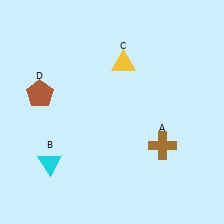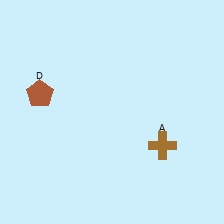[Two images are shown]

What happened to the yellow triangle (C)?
The yellow triangle (C) was removed in Image 2. It was in the top-right area of Image 1.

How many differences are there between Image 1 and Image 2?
There are 2 differences between the two images.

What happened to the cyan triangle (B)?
The cyan triangle (B) was removed in Image 2. It was in the bottom-left area of Image 1.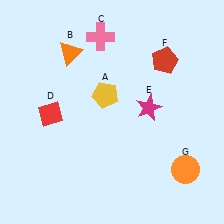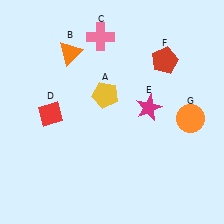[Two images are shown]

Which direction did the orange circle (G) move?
The orange circle (G) moved up.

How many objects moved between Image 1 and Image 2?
1 object moved between the two images.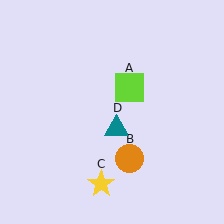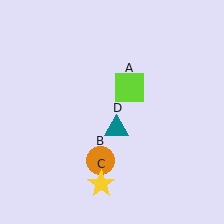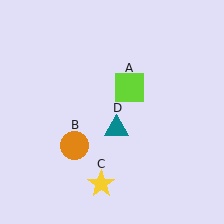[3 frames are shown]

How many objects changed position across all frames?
1 object changed position: orange circle (object B).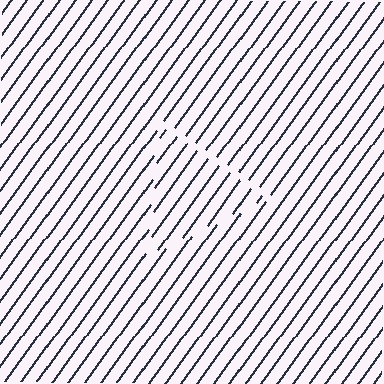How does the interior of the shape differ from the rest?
The interior of the shape contains the same grating, shifted by half a period — the contour is defined by the phase discontinuity where line-ends from the inner and outer gratings abut.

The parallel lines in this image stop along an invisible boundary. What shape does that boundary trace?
An illusory triangle. The interior of the shape contains the same grating, shifted by half a period — the contour is defined by the phase discontinuity where line-ends from the inner and outer gratings abut.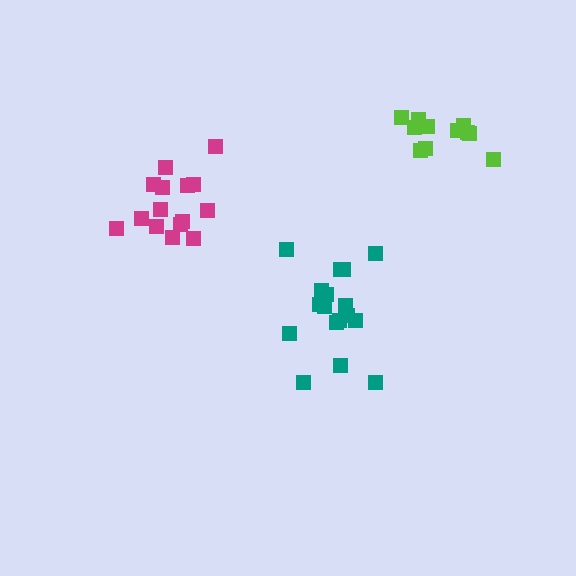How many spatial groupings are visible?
There are 3 spatial groupings.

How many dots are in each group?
Group 1: 17 dots, Group 2: 11 dots, Group 3: 15 dots (43 total).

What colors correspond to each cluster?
The clusters are colored: teal, lime, magenta.